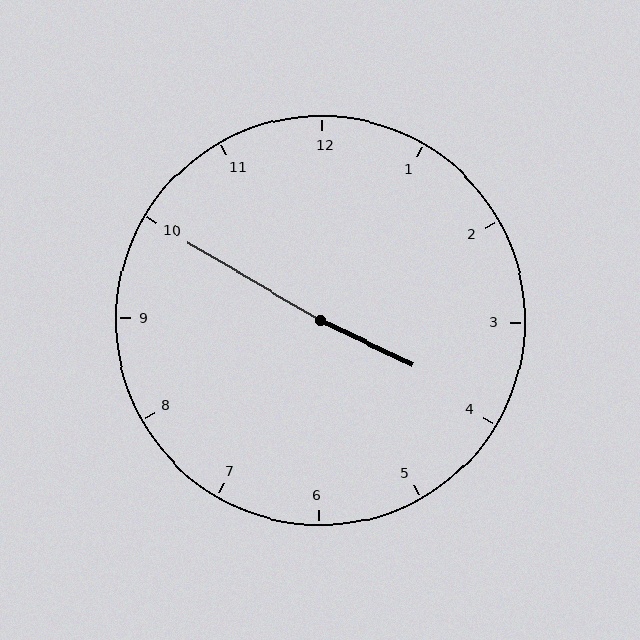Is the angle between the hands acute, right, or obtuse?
It is obtuse.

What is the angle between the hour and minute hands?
Approximately 175 degrees.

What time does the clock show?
3:50.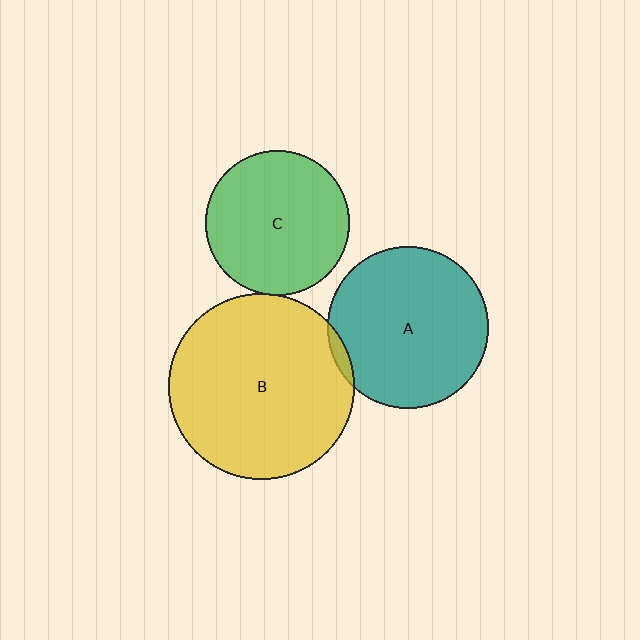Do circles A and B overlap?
Yes.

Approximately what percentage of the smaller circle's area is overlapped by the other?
Approximately 5%.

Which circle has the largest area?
Circle B (yellow).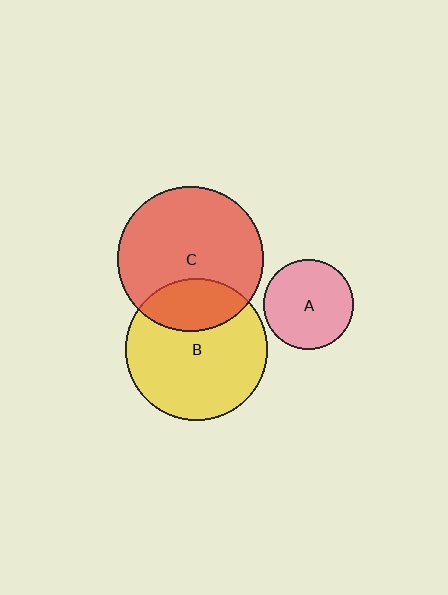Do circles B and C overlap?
Yes.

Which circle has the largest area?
Circle C (red).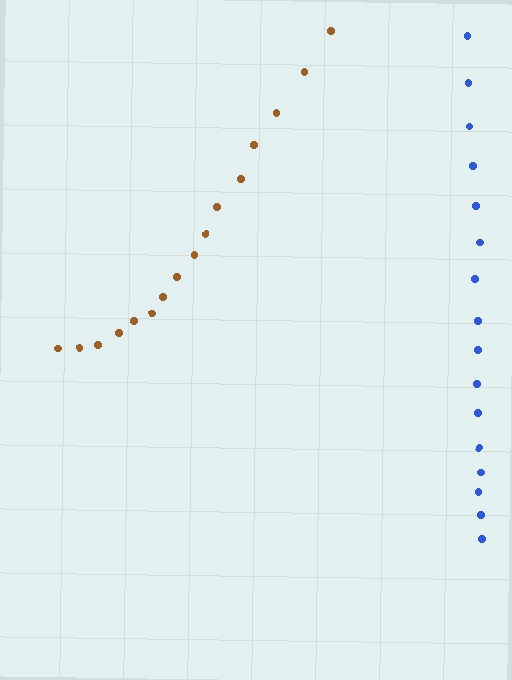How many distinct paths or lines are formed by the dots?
There are 2 distinct paths.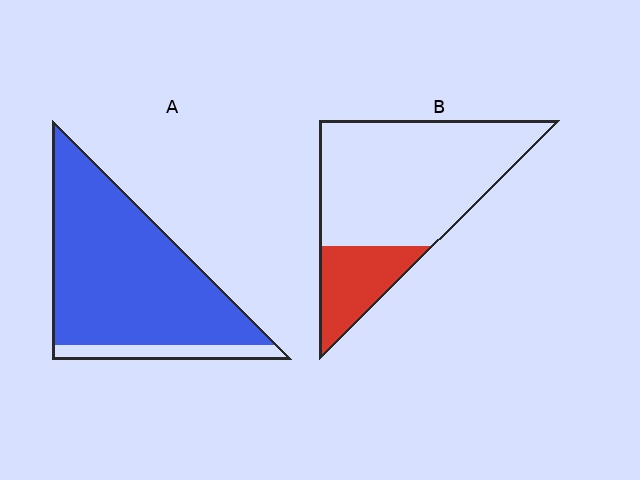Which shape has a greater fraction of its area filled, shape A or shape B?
Shape A.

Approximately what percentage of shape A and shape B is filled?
A is approximately 90% and B is approximately 25%.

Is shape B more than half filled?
No.